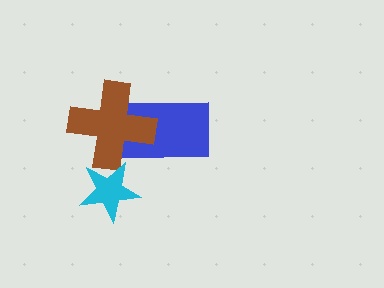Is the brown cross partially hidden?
Yes, it is partially covered by another shape.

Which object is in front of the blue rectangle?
The brown cross is in front of the blue rectangle.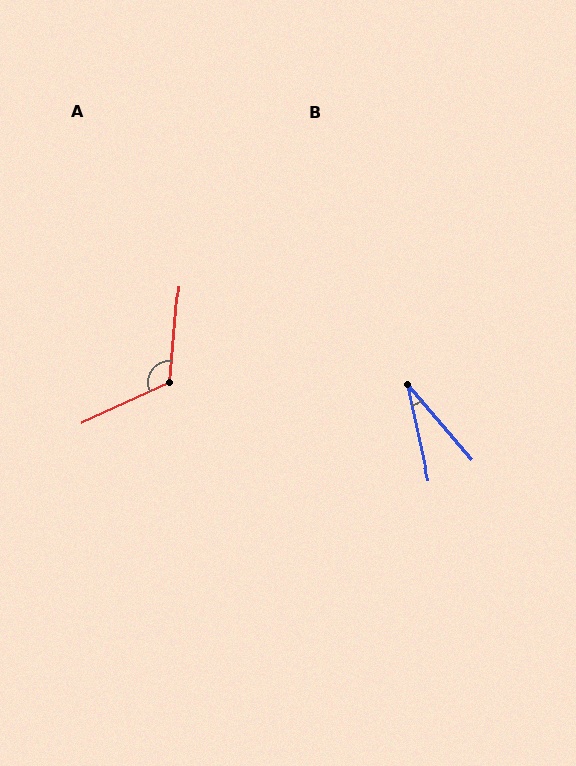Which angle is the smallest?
B, at approximately 28 degrees.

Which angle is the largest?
A, at approximately 120 degrees.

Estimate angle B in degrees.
Approximately 28 degrees.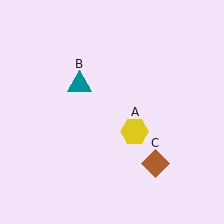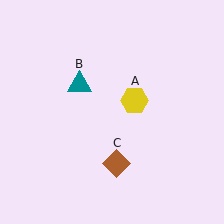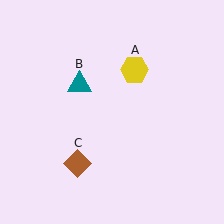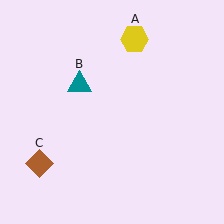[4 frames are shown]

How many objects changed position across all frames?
2 objects changed position: yellow hexagon (object A), brown diamond (object C).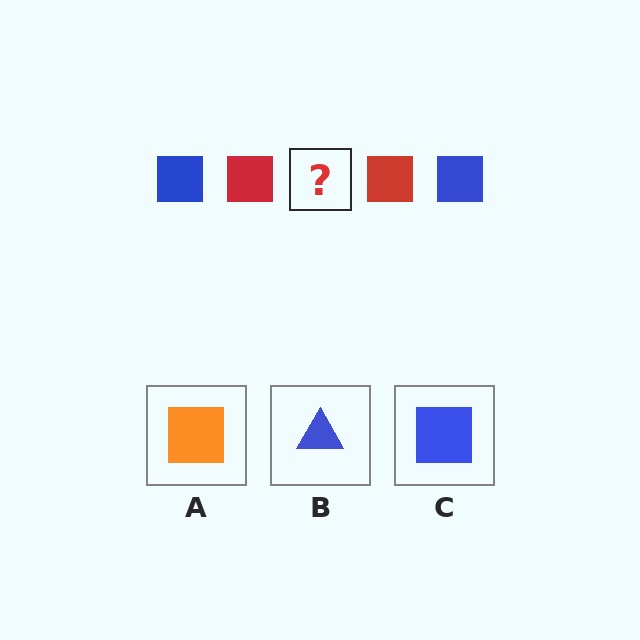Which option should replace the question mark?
Option C.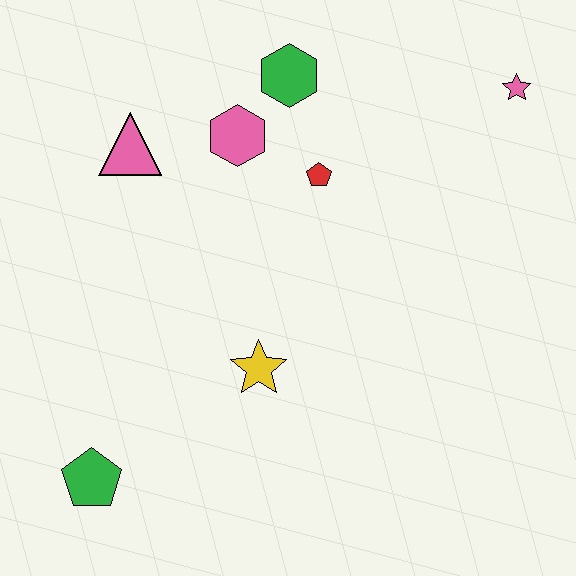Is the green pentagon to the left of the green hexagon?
Yes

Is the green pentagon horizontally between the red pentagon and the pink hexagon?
No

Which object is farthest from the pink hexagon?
The green pentagon is farthest from the pink hexagon.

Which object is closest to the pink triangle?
The pink hexagon is closest to the pink triangle.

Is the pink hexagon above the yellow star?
Yes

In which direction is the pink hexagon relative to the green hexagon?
The pink hexagon is below the green hexagon.